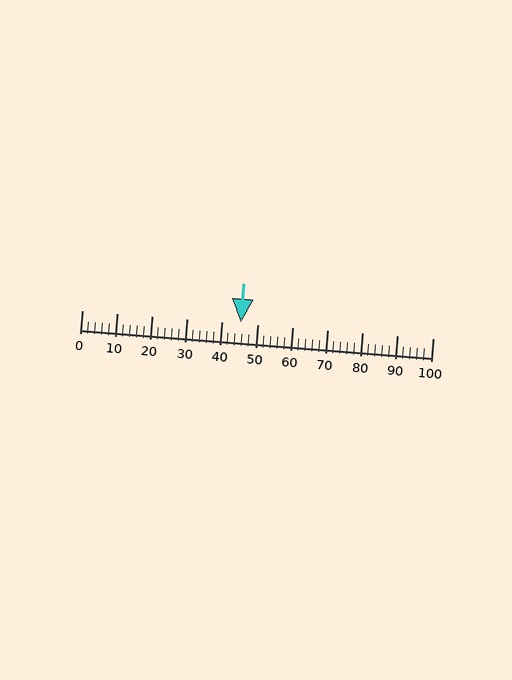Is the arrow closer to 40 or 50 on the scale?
The arrow is closer to 50.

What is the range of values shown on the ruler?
The ruler shows values from 0 to 100.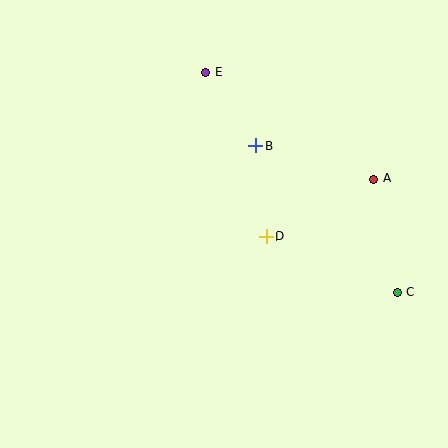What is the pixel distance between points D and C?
The distance between D and C is 142 pixels.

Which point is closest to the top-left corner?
Point E is closest to the top-left corner.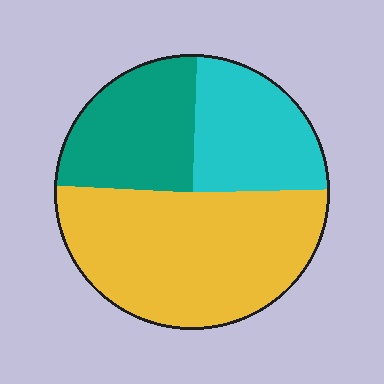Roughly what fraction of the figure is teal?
Teal takes up about one quarter (1/4) of the figure.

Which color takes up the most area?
Yellow, at roughly 50%.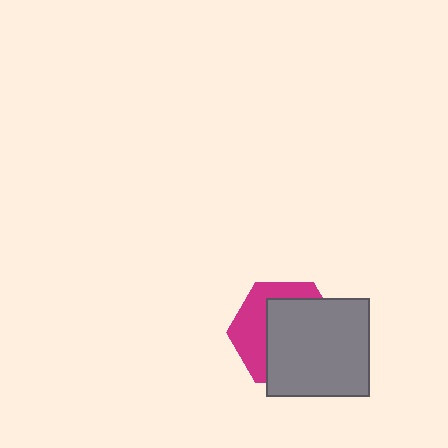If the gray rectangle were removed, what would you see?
You would see the complete magenta hexagon.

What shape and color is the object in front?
The object in front is a gray rectangle.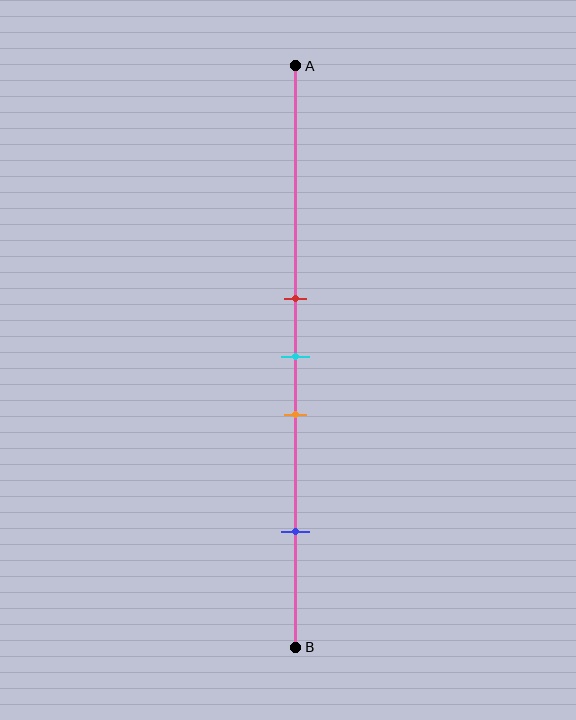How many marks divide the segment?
There are 4 marks dividing the segment.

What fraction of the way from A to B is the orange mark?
The orange mark is approximately 60% (0.6) of the way from A to B.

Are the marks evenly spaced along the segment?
No, the marks are not evenly spaced.